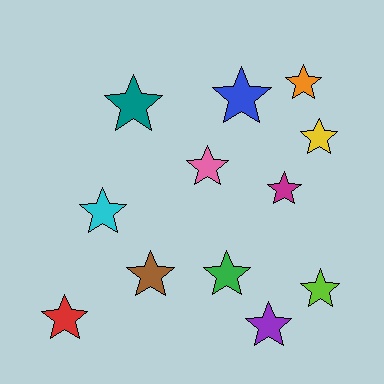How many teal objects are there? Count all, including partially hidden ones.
There is 1 teal object.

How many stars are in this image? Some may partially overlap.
There are 12 stars.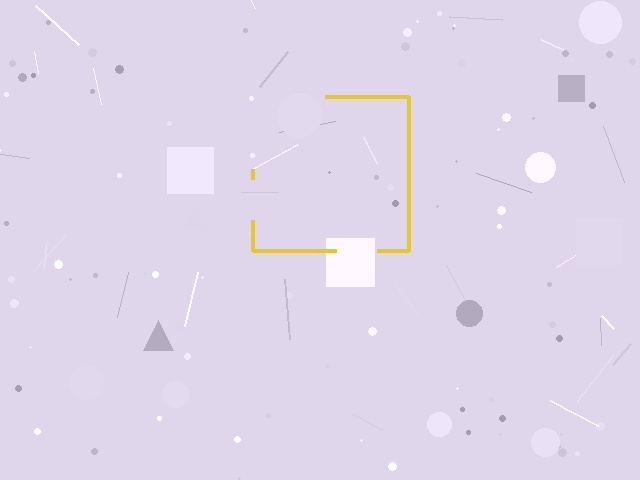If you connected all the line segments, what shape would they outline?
They would outline a square.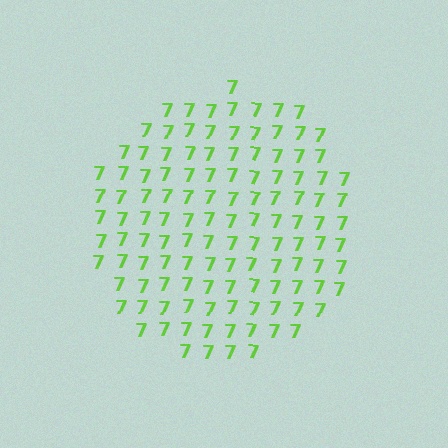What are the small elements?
The small elements are digit 7's.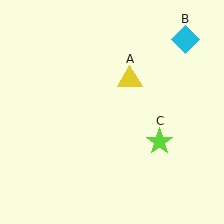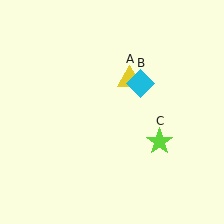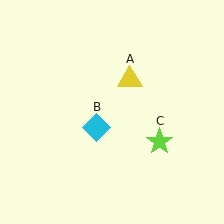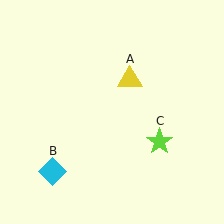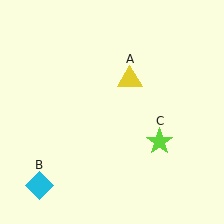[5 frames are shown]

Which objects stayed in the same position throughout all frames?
Yellow triangle (object A) and lime star (object C) remained stationary.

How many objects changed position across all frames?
1 object changed position: cyan diamond (object B).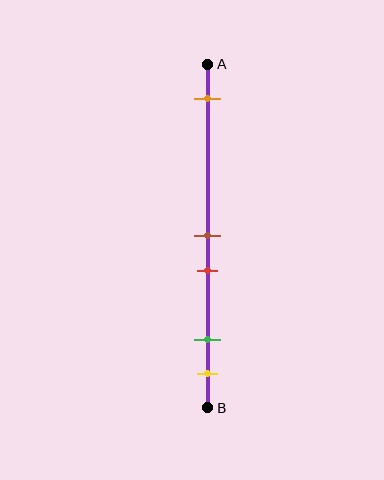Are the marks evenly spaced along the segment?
No, the marks are not evenly spaced.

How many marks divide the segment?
There are 5 marks dividing the segment.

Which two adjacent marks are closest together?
The brown and red marks are the closest adjacent pair.